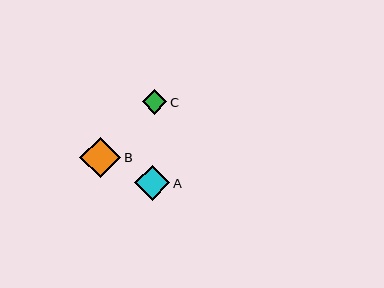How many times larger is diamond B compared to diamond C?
Diamond B is approximately 1.7 times the size of diamond C.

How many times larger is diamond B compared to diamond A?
Diamond B is approximately 1.2 times the size of diamond A.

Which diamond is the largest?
Diamond B is the largest with a size of approximately 41 pixels.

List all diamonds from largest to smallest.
From largest to smallest: B, A, C.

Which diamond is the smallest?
Diamond C is the smallest with a size of approximately 24 pixels.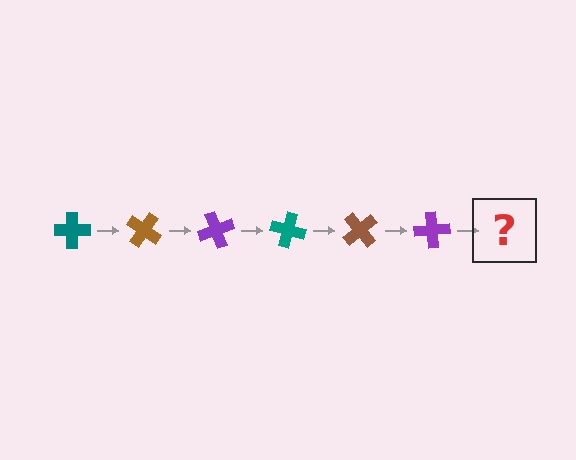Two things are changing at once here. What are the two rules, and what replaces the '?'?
The two rules are that it rotates 35 degrees each step and the color cycles through teal, brown, and purple. The '?' should be a teal cross, rotated 210 degrees from the start.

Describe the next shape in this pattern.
It should be a teal cross, rotated 210 degrees from the start.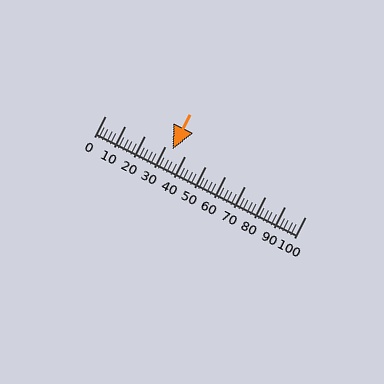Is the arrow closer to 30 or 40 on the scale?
The arrow is closer to 30.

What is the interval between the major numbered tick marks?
The major tick marks are spaced 10 units apart.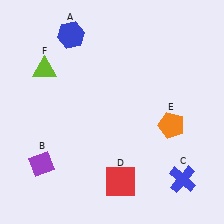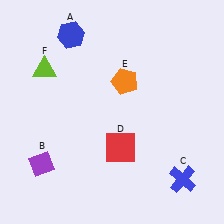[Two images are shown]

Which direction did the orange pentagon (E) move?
The orange pentagon (E) moved left.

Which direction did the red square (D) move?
The red square (D) moved up.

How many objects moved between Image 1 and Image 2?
2 objects moved between the two images.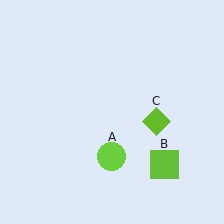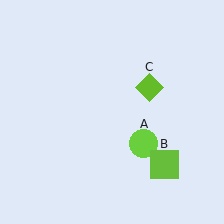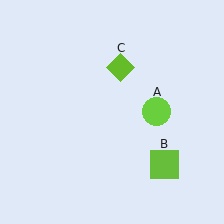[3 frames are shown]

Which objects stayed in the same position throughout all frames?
Lime square (object B) remained stationary.